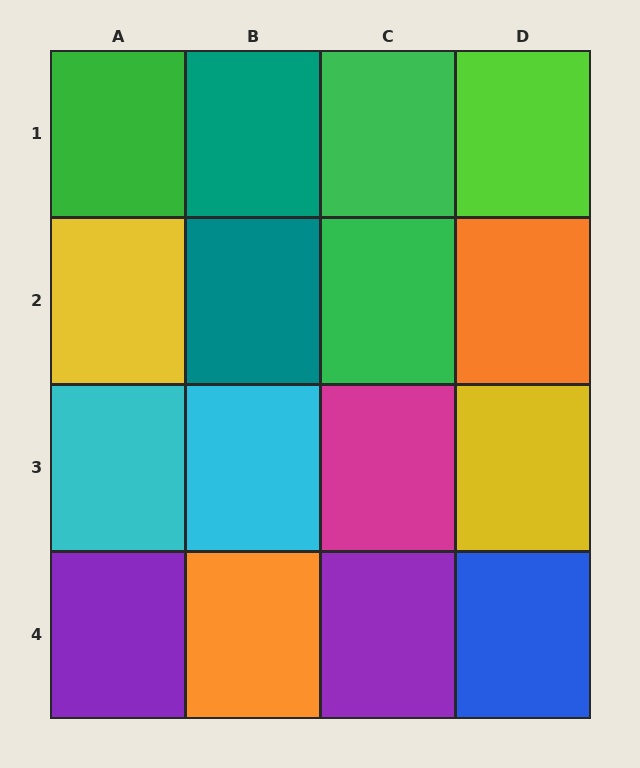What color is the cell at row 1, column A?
Green.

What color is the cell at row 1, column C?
Green.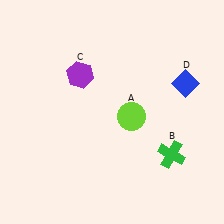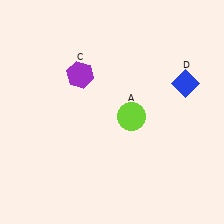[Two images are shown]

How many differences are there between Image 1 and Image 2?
There is 1 difference between the two images.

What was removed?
The green cross (B) was removed in Image 2.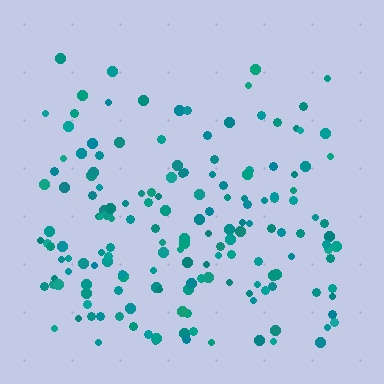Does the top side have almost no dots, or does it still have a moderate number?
Still a moderate number, just noticeably fewer than the bottom.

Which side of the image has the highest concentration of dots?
The bottom.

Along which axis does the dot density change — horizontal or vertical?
Vertical.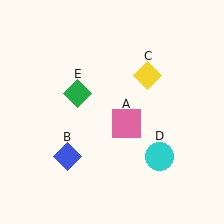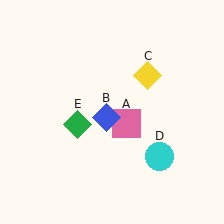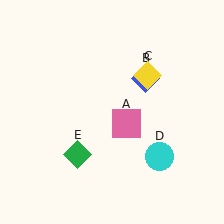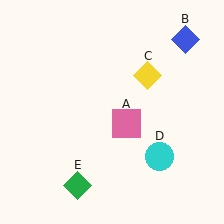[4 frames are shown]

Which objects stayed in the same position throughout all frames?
Pink square (object A) and yellow diamond (object C) and cyan circle (object D) remained stationary.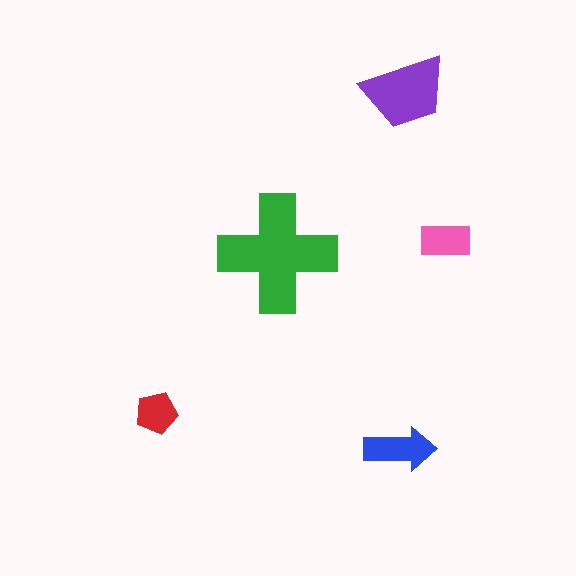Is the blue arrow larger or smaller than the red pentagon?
Larger.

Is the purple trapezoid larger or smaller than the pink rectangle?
Larger.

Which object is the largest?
The green cross.